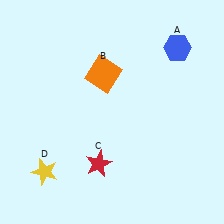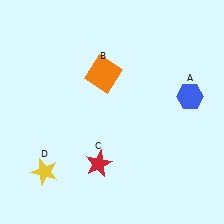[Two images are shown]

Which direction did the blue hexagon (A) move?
The blue hexagon (A) moved down.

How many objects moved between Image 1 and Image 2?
1 object moved between the two images.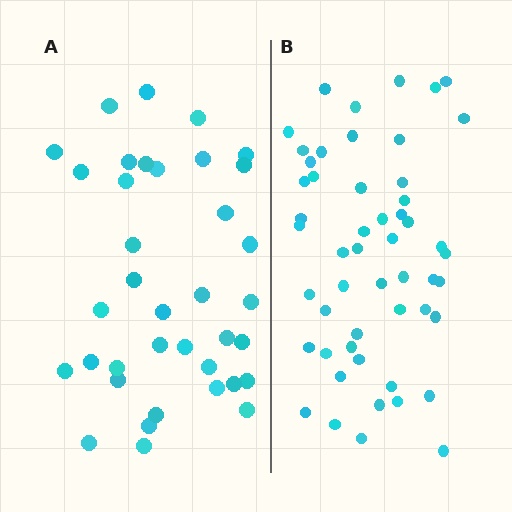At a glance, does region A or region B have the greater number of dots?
Region B (the right region) has more dots.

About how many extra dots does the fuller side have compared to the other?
Region B has approximately 15 more dots than region A.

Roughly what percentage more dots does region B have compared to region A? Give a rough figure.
About 40% more.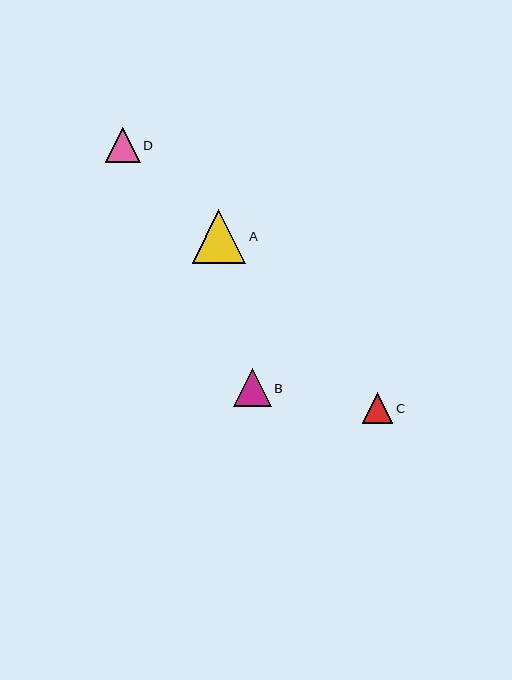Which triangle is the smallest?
Triangle C is the smallest with a size of approximately 31 pixels.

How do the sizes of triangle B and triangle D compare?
Triangle B and triangle D are approximately the same size.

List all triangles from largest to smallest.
From largest to smallest: A, B, D, C.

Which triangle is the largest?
Triangle A is the largest with a size of approximately 54 pixels.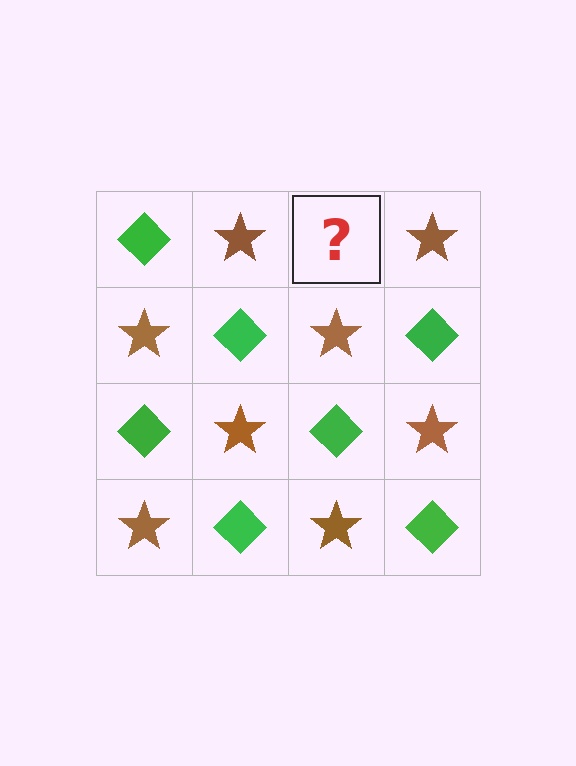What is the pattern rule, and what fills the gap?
The rule is that it alternates green diamond and brown star in a checkerboard pattern. The gap should be filled with a green diamond.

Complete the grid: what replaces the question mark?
The question mark should be replaced with a green diamond.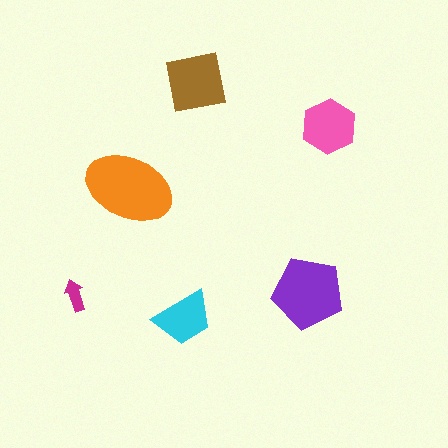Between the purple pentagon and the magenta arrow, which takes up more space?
The purple pentagon.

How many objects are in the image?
There are 6 objects in the image.